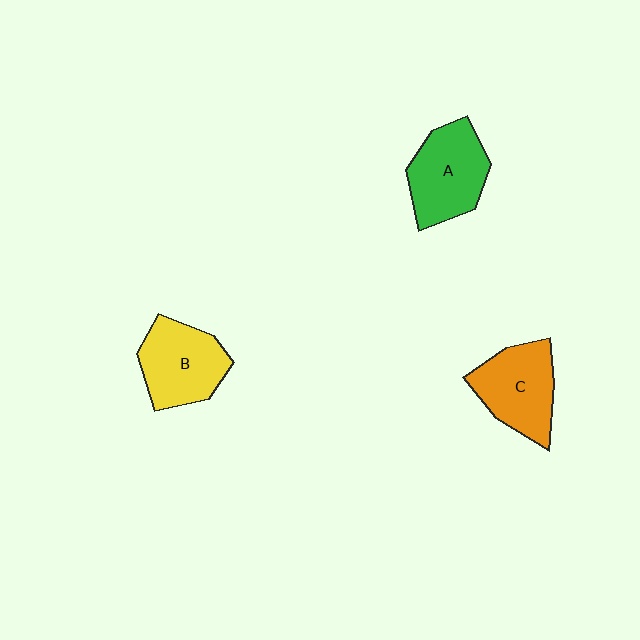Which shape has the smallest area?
Shape B (yellow).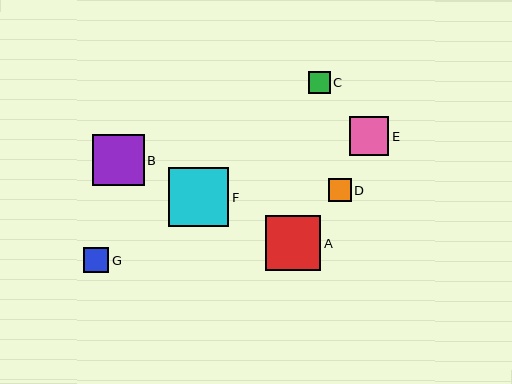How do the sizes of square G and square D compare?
Square G and square D are approximately the same size.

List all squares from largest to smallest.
From largest to smallest: F, A, B, E, G, D, C.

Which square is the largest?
Square F is the largest with a size of approximately 60 pixels.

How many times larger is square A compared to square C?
Square A is approximately 2.5 times the size of square C.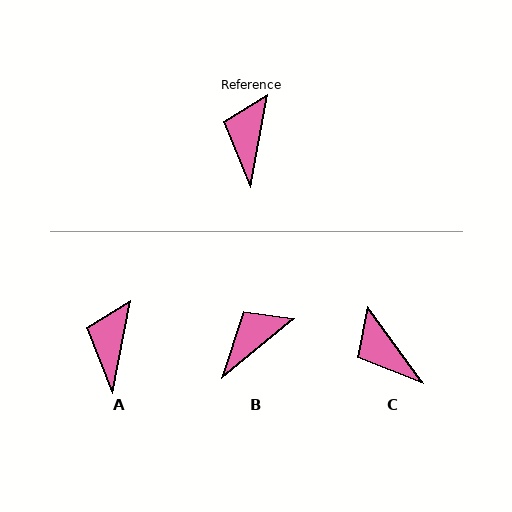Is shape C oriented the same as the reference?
No, it is off by about 47 degrees.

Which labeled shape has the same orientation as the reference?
A.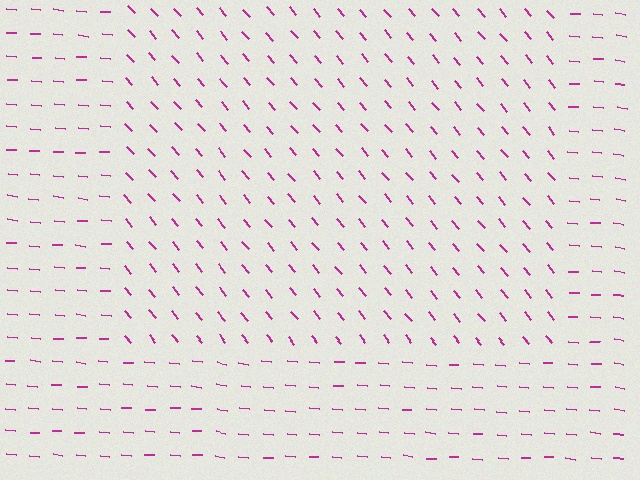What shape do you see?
I see a rectangle.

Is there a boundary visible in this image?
Yes, there is a texture boundary formed by a change in line orientation.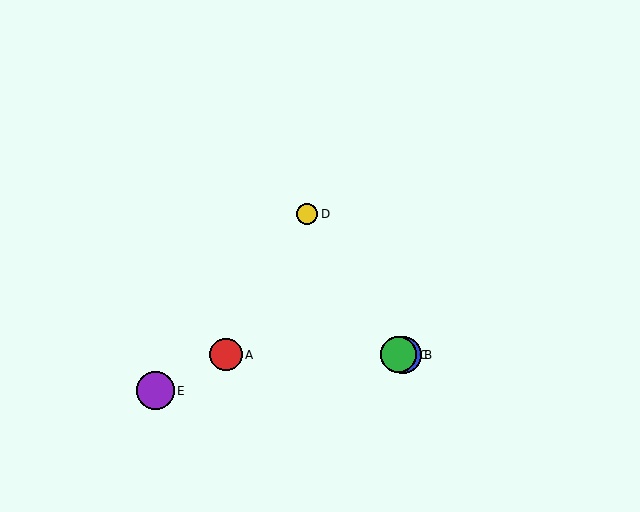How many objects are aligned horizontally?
3 objects (A, B, C) are aligned horizontally.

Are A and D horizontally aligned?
No, A is at y≈355 and D is at y≈214.